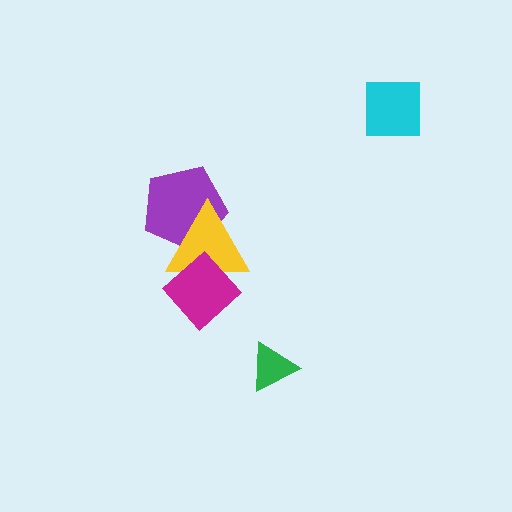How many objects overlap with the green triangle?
0 objects overlap with the green triangle.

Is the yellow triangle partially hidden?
Yes, it is partially covered by another shape.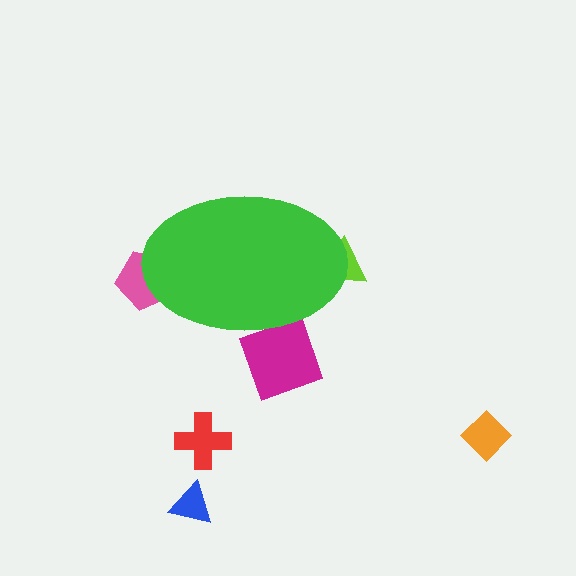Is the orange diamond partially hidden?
No, the orange diamond is fully visible.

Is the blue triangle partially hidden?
No, the blue triangle is fully visible.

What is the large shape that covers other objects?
A green ellipse.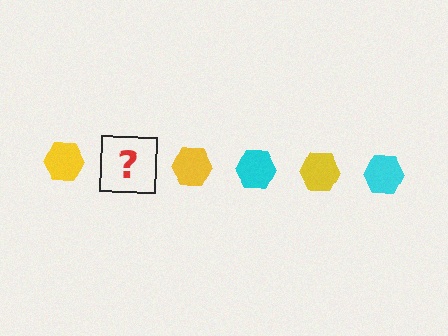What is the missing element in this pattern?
The missing element is a cyan hexagon.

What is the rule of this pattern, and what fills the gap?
The rule is that the pattern cycles through yellow, cyan hexagons. The gap should be filled with a cyan hexagon.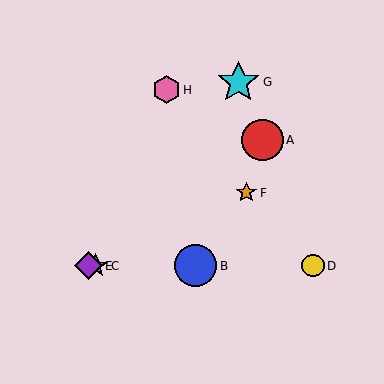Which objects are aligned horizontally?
Objects B, C, D, E are aligned horizontally.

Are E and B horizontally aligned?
Yes, both are at y≈266.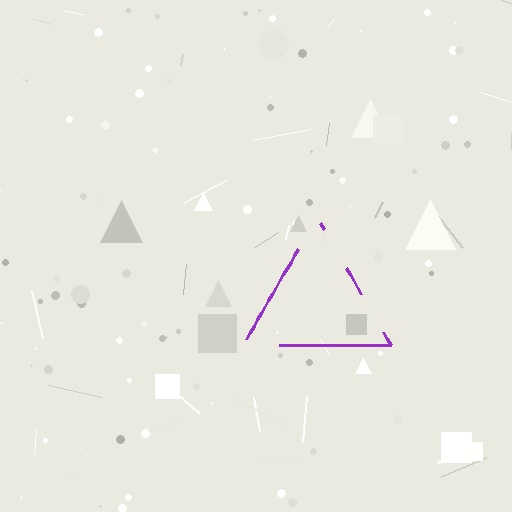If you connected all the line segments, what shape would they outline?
They would outline a triangle.